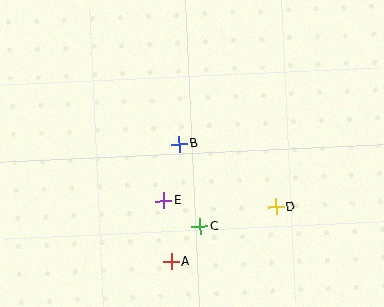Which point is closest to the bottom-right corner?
Point D is closest to the bottom-right corner.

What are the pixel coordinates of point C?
Point C is at (200, 227).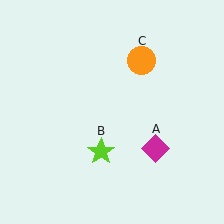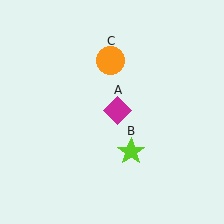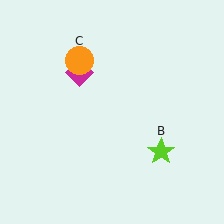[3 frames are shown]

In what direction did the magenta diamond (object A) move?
The magenta diamond (object A) moved up and to the left.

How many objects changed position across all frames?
3 objects changed position: magenta diamond (object A), lime star (object B), orange circle (object C).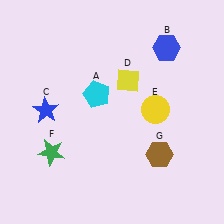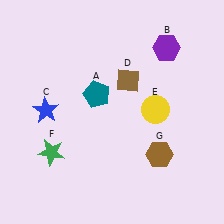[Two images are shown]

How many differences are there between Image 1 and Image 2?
There are 3 differences between the two images.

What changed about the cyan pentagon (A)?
In Image 1, A is cyan. In Image 2, it changed to teal.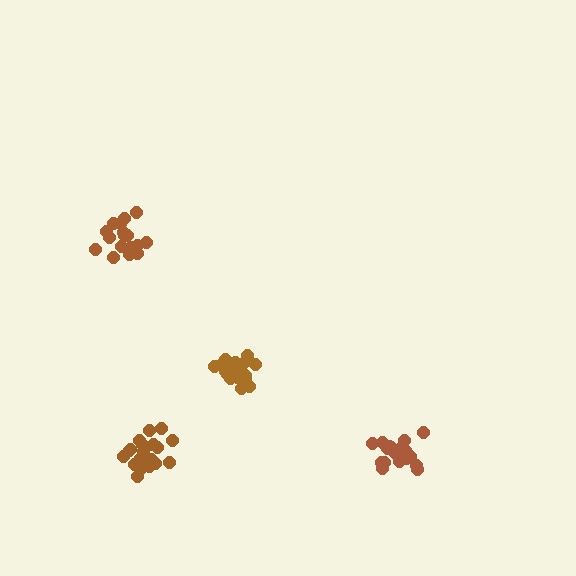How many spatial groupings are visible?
There are 4 spatial groupings.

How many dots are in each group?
Group 1: 17 dots, Group 2: 20 dots, Group 3: 21 dots, Group 4: 19 dots (77 total).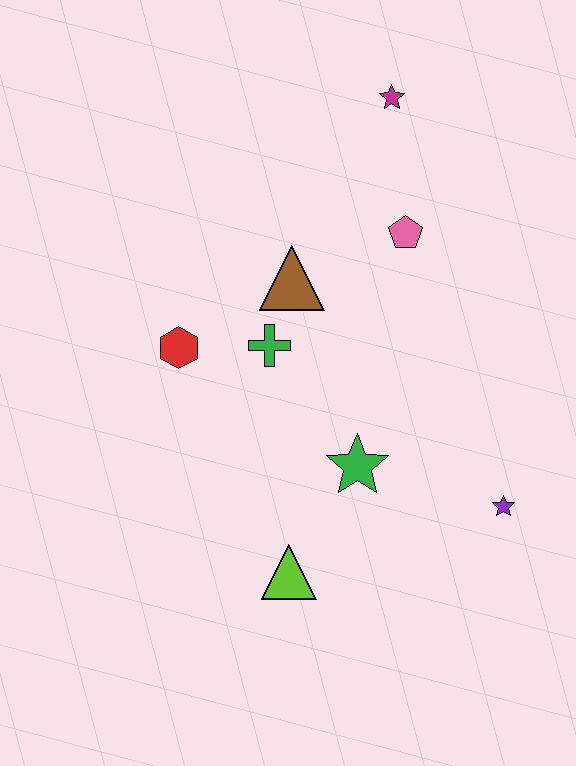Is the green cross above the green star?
Yes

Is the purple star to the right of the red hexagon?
Yes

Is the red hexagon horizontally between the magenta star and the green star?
No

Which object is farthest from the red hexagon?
The purple star is farthest from the red hexagon.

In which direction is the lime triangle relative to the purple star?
The lime triangle is to the left of the purple star.